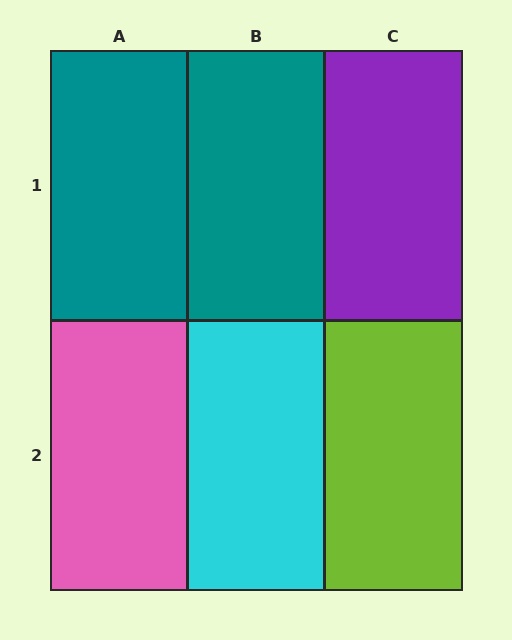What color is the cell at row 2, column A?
Pink.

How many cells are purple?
1 cell is purple.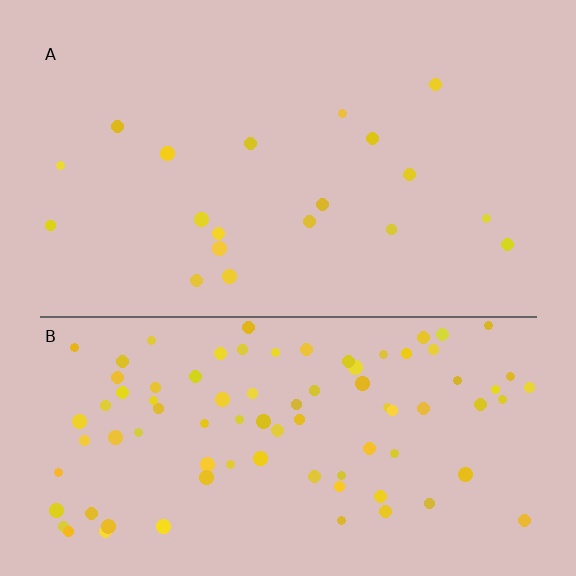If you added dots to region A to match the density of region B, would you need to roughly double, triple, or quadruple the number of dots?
Approximately quadruple.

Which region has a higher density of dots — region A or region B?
B (the bottom).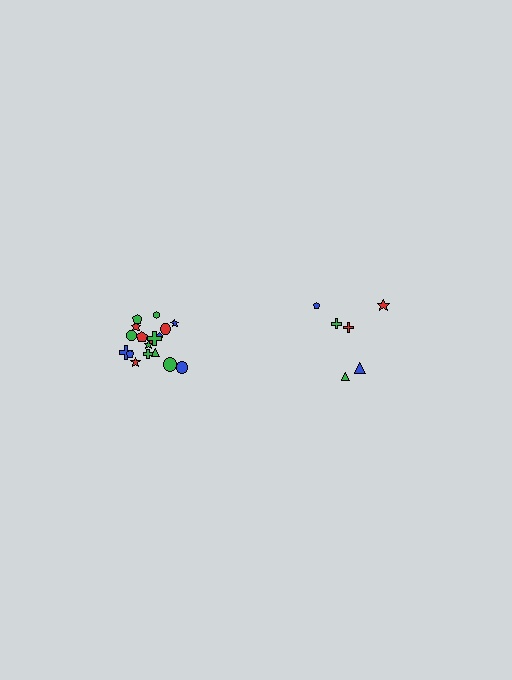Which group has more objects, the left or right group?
The left group.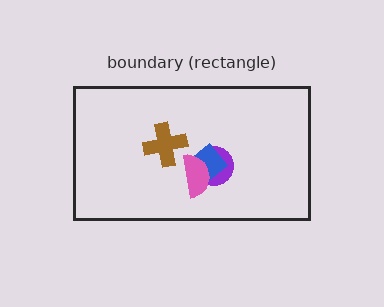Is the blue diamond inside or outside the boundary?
Inside.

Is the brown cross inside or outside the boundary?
Inside.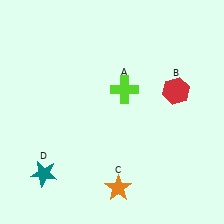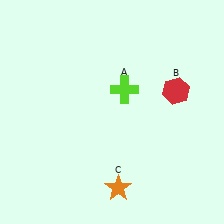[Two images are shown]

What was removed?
The teal star (D) was removed in Image 2.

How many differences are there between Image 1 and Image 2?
There is 1 difference between the two images.